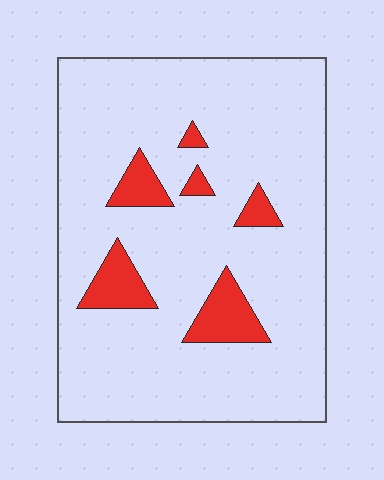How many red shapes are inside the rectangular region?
6.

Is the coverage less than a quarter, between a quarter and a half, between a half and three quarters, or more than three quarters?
Less than a quarter.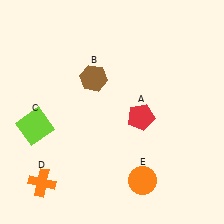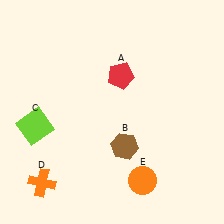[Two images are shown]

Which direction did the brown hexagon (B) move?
The brown hexagon (B) moved down.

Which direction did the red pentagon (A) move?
The red pentagon (A) moved up.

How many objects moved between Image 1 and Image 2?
2 objects moved between the two images.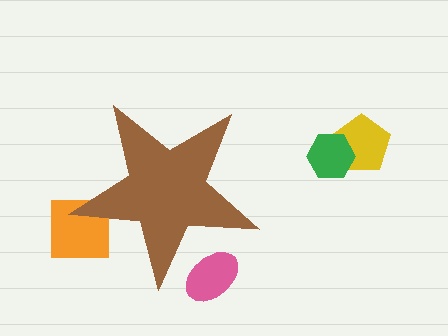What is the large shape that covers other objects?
A brown star.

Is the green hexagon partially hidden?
No, the green hexagon is fully visible.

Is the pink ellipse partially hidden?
Yes, the pink ellipse is partially hidden behind the brown star.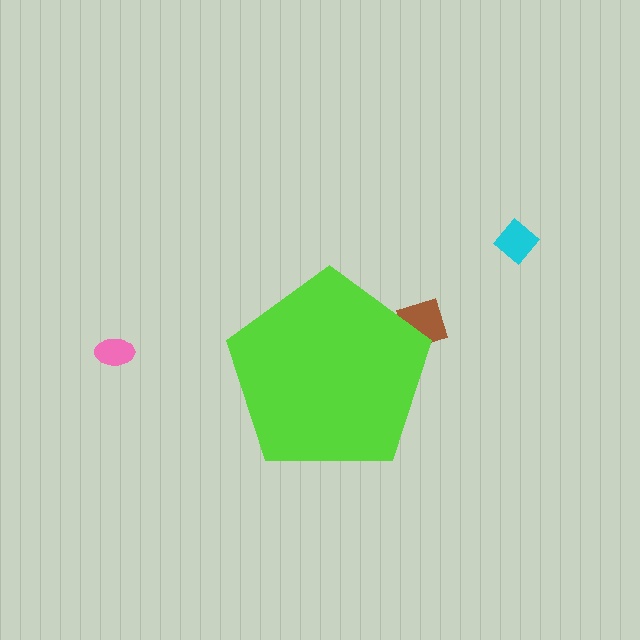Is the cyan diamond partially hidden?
No, the cyan diamond is fully visible.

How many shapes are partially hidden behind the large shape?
1 shape is partially hidden.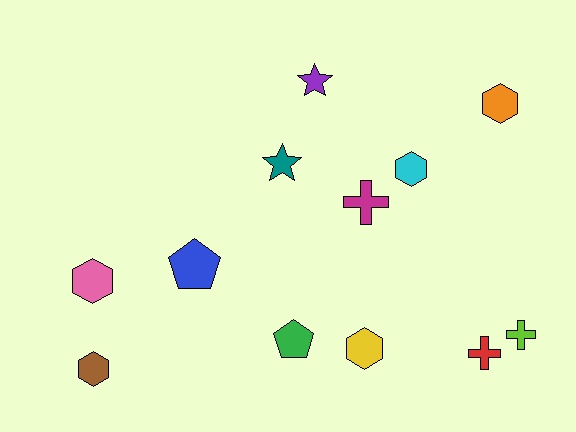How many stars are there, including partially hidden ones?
There are 2 stars.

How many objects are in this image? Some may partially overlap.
There are 12 objects.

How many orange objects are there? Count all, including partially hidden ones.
There is 1 orange object.